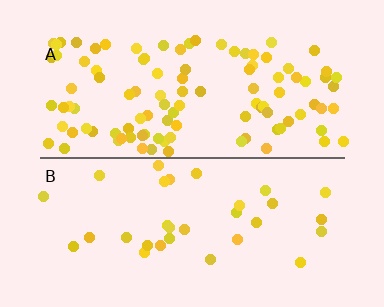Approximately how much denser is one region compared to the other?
Approximately 3.2× — region A over region B.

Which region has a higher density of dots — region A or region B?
A (the top).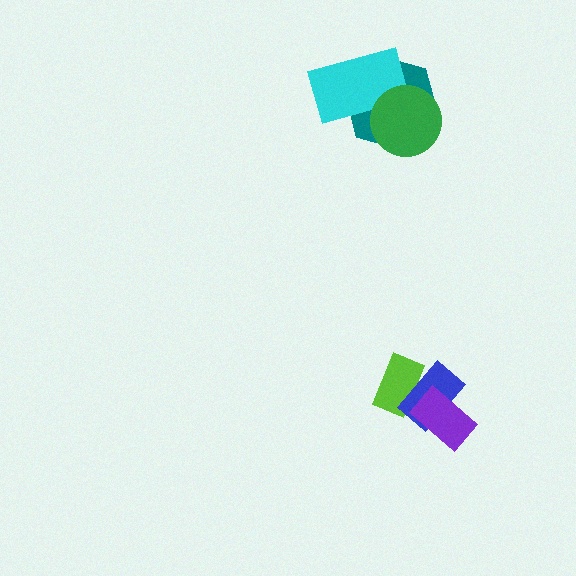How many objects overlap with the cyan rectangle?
2 objects overlap with the cyan rectangle.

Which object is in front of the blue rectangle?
The purple rectangle is in front of the blue rectangle.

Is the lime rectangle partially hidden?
Yes, it is partially covered by another shape.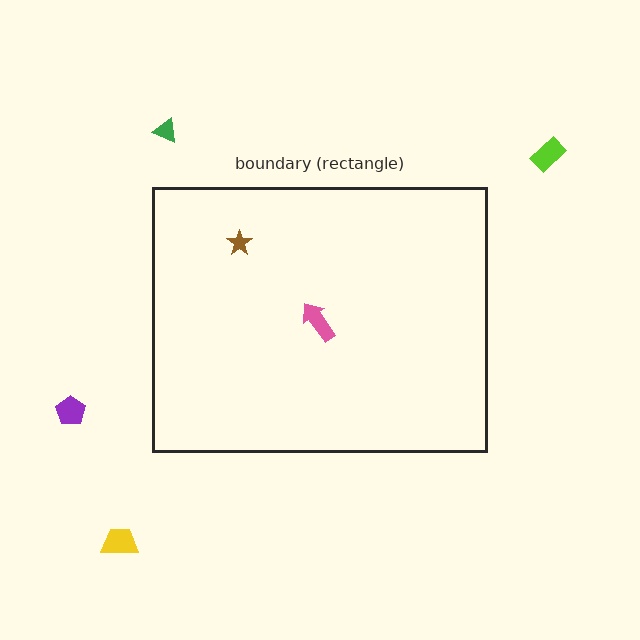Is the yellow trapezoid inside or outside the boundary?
Outside.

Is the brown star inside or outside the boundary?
Inside.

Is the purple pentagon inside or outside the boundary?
Outside.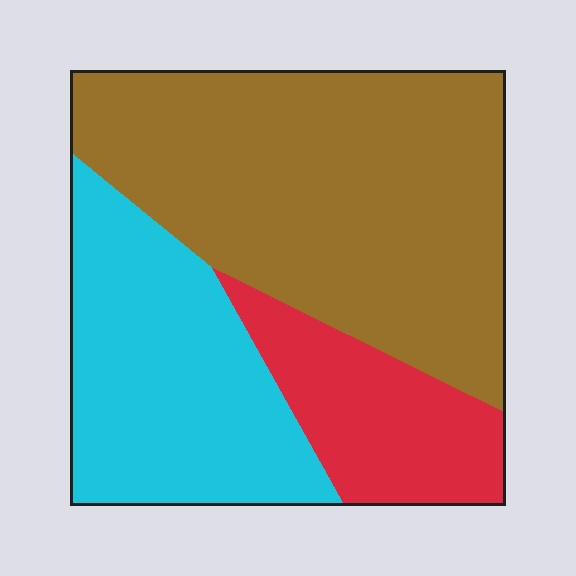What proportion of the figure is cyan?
Cyan covers about 30% of the figure.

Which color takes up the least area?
Red, at roughly 15%.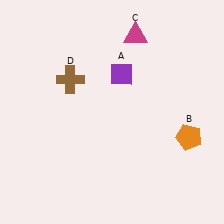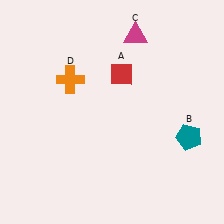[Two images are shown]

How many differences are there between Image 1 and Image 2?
There are 3 differences between the two images.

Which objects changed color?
A changed from purple to red. B changed from orange to teal. D changed from brown to orange.